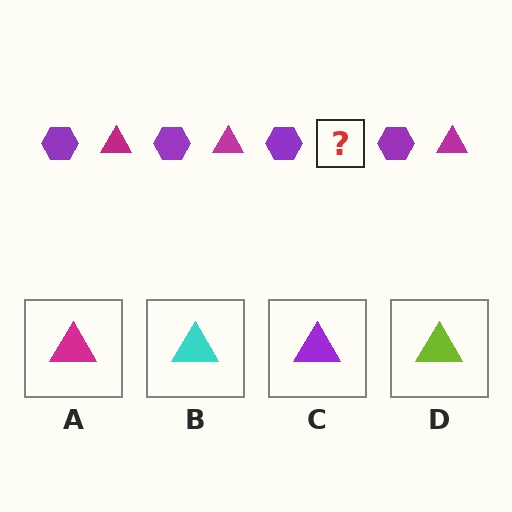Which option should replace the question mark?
Option A.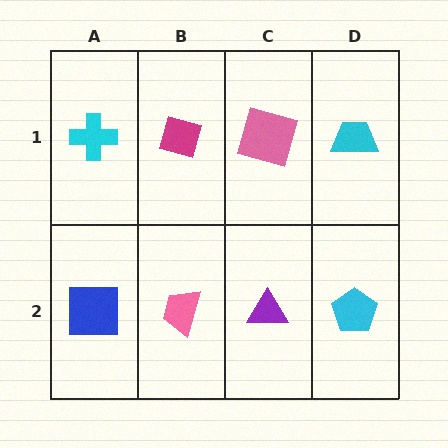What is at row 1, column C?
A pink square.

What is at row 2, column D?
A cyan pentagon.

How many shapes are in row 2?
4 shapes.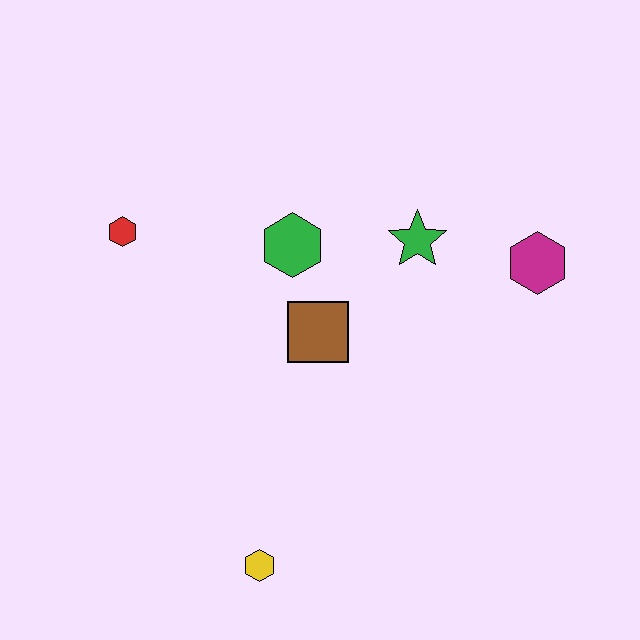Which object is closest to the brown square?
The green hexagon is closest to the brown square.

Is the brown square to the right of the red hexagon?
Yes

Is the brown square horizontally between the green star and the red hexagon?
Yes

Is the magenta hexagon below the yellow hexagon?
No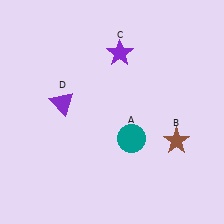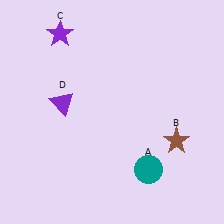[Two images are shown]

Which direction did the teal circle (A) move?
The teal circle (A) moved down.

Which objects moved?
The objects that moved are: the teal circle (A), the purple star (C).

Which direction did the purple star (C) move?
The purple star (C) moved left.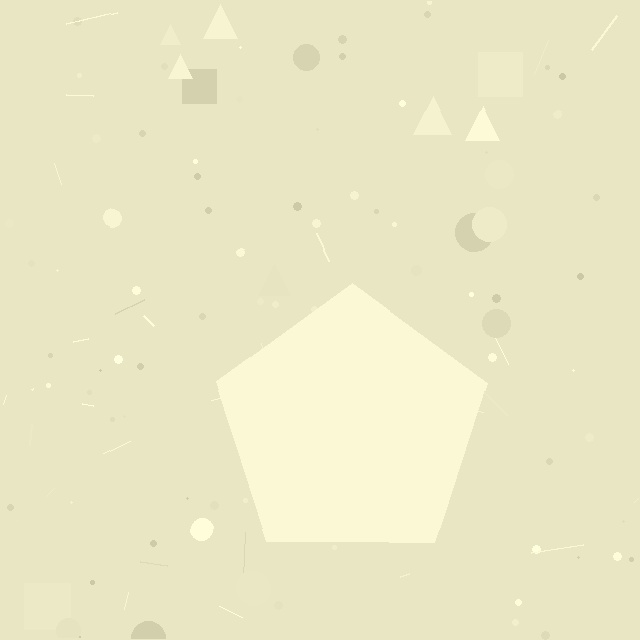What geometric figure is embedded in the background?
A pentagon is embedded in the background.